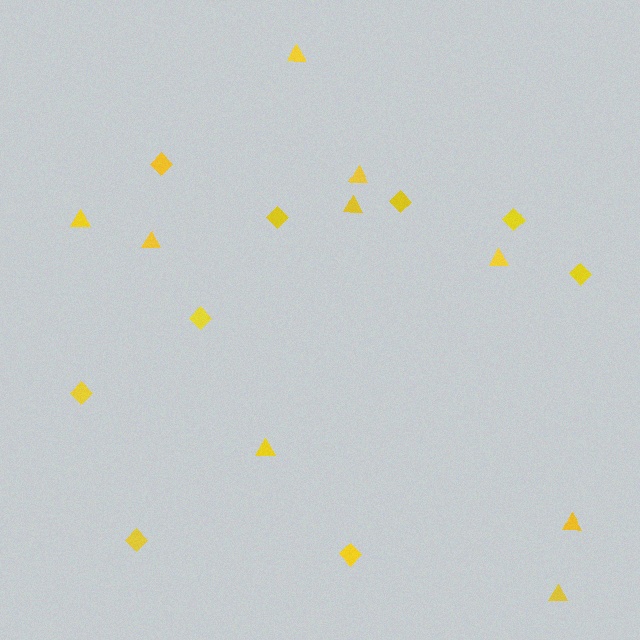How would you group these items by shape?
There are 2 groups: one group of triangles (9) and one group of diamonds (9).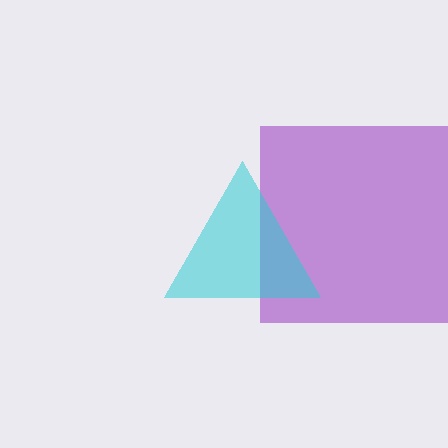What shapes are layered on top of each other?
The layered shapes are: a purple square, a cyan triangle.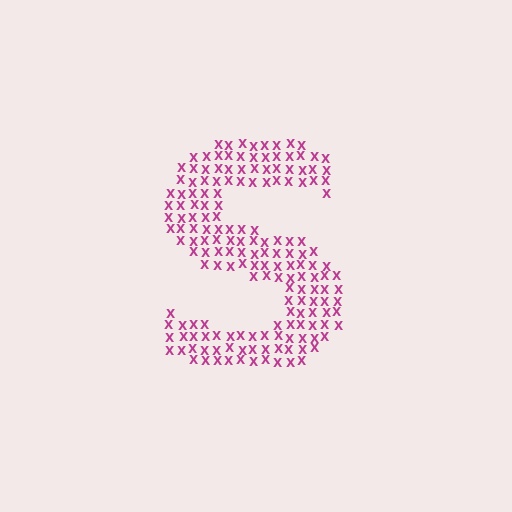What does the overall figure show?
The overall figure shows the letter S.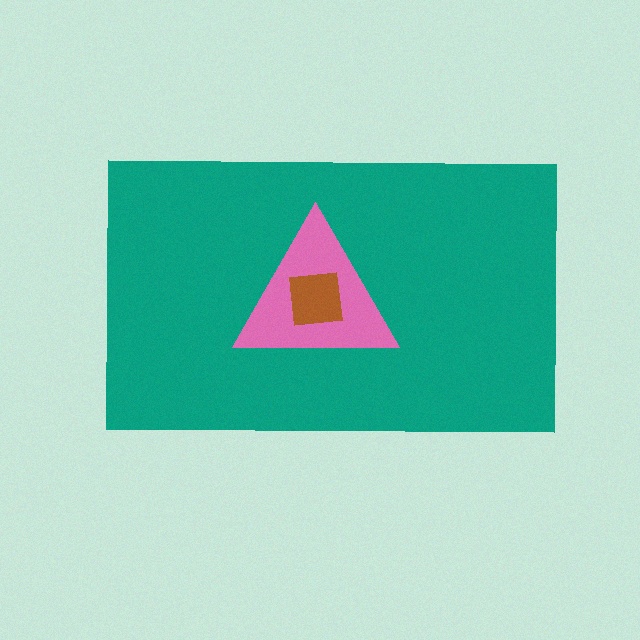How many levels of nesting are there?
3.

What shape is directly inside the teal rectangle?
The pink triangle.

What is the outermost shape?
The teal rectangle.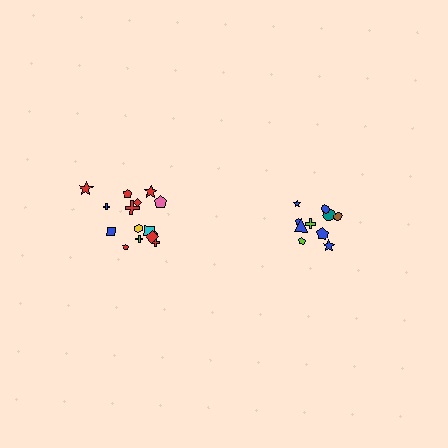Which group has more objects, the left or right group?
The left group.